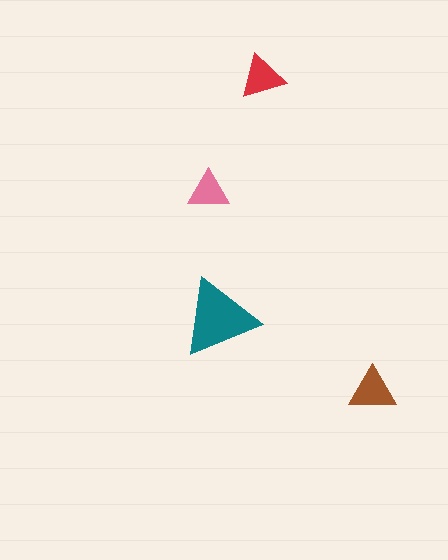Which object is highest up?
The red triangle is topmost.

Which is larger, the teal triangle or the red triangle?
The teal one.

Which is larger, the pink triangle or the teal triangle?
The teal one.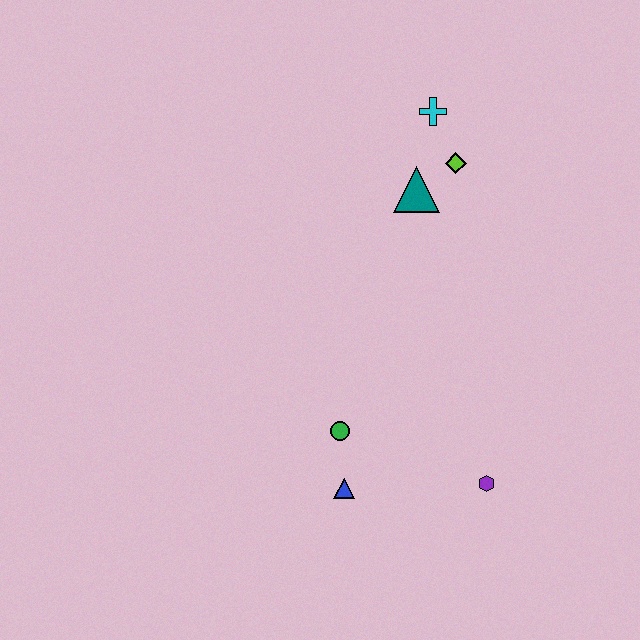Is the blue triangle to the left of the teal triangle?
Yes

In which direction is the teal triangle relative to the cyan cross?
The teal triangle is below the cyan cross.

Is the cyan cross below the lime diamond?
No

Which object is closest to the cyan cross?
The lime diamond is closest to the cyan cross.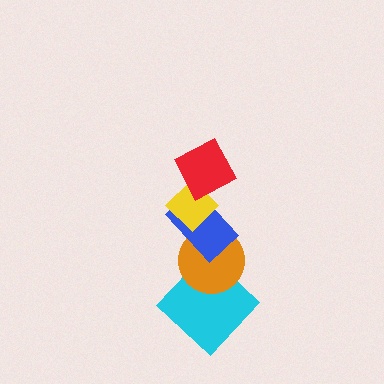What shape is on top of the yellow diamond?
The red square is on top of the yellow diamond.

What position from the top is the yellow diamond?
The yellow diamond is 2nd from the top.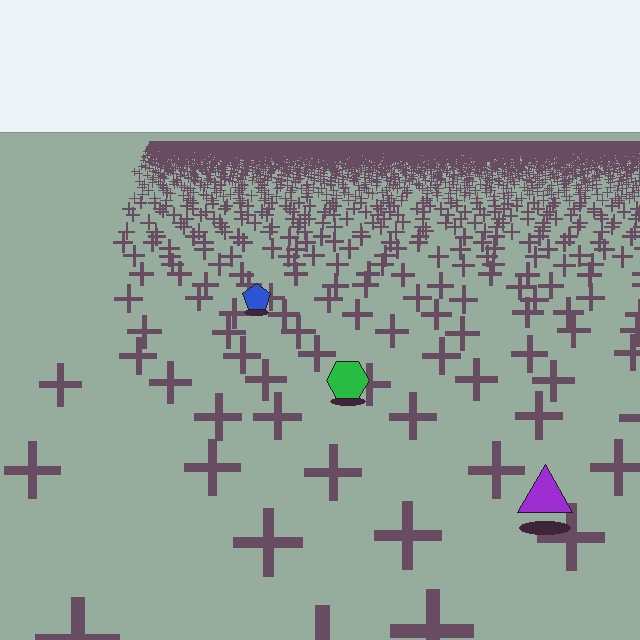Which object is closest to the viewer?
The purple triangle is closest. The texture marks near it are larger and more spread out.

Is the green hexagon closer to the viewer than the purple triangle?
No. The purple triangle is closer — you can tell from the texture gradient: the ground texture is coarser near it.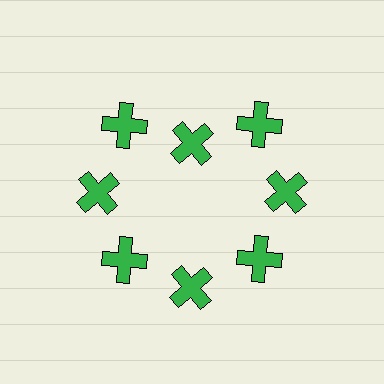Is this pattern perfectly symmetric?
No. The 8 green crosses are arranged in a ring, but one element near the 12 o'clock position is pulled inward toward the center, breaking the 8-fold rotational symmetry.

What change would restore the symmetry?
The symmetry would be restored by moving it outward, back onto the ring so that all 8 crosses sit at equal angles and equal distance from the center.